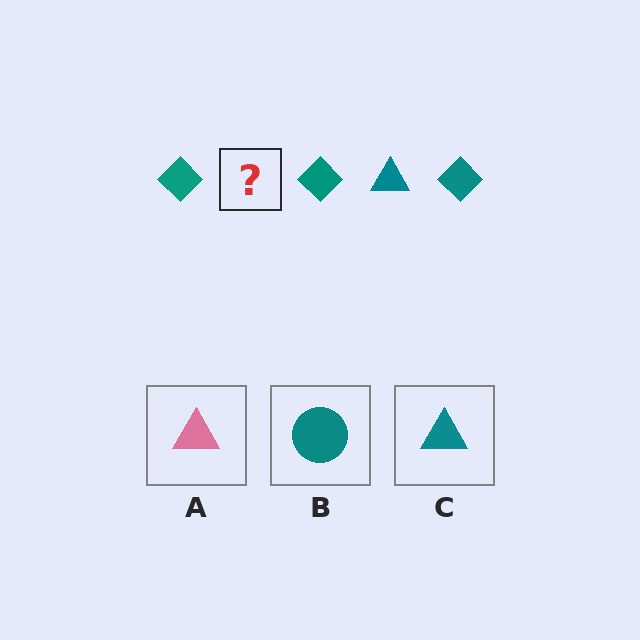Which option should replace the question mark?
Option C.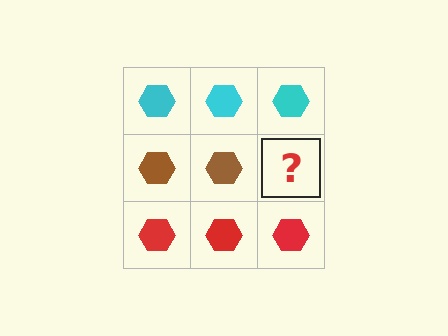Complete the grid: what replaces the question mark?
The question mark should be replaced with a brown hexagon.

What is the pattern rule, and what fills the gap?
The rule is that each row has a consistent color. The gap should be filled with a brown hexagon.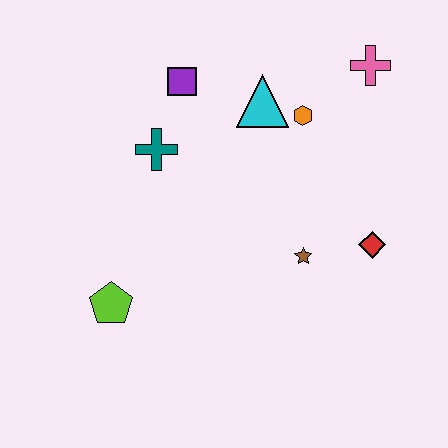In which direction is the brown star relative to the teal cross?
The brown star is to the right of the teal cross.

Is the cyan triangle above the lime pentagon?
Yes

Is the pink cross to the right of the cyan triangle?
Yes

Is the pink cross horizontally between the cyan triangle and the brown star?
No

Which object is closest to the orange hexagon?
The cyan triangle is closest to the orange hexagon.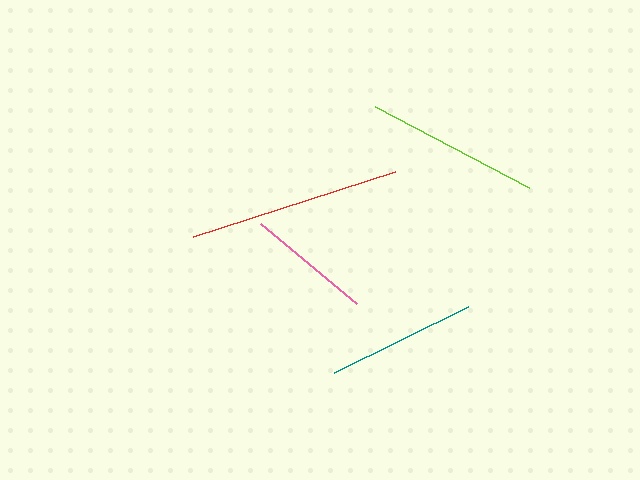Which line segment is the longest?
The red line is the longest at approximately 212 pixels.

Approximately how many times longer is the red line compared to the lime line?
The red line is approximately 1.2 times the length of the lime line.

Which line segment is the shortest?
The pink line is the shortest at approximately 125 pixels.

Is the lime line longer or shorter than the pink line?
The lime line is longer than the pink line.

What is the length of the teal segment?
The teal segment is approximately 149 pixels long.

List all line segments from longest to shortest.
From longest to shortest: red, lime, teal, pink.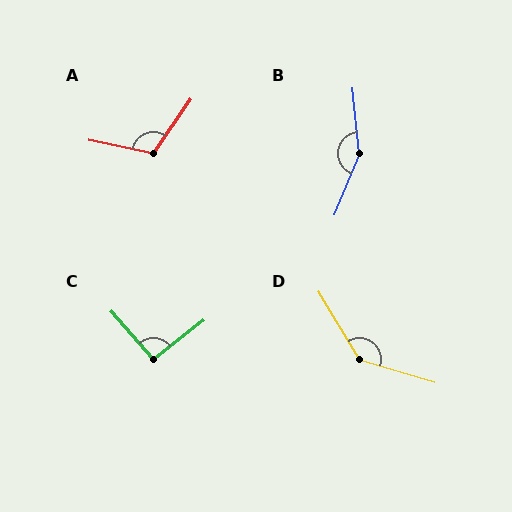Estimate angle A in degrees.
Approximately 113 degrees.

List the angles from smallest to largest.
C (94°), A (113°), D (138°), B (152°).